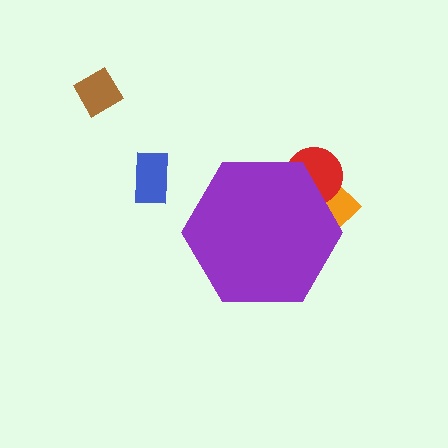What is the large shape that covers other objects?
A purple hexagon.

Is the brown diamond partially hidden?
No, the brown diamond is fully visible.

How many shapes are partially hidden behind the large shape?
2 shapes are partially hidden.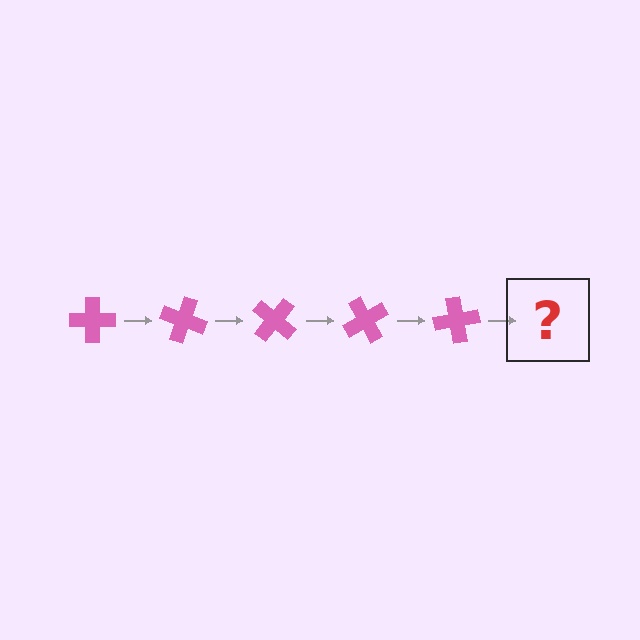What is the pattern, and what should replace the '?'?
The pattern is that the cross rotates 20 degrees each step. The '?' should be a pink cross rotated 100 degrees.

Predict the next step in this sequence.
The next step is a pink cross rotated 100 degrees.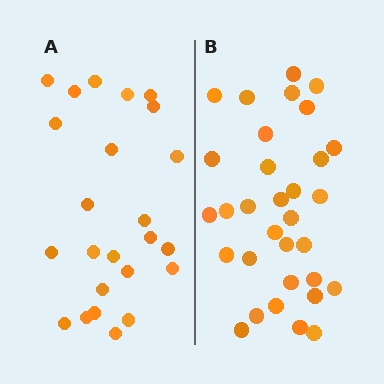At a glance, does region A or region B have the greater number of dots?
Region B (the right region) has more dots.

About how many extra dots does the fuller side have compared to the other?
Region B has roughly 8 or so more dots than region A.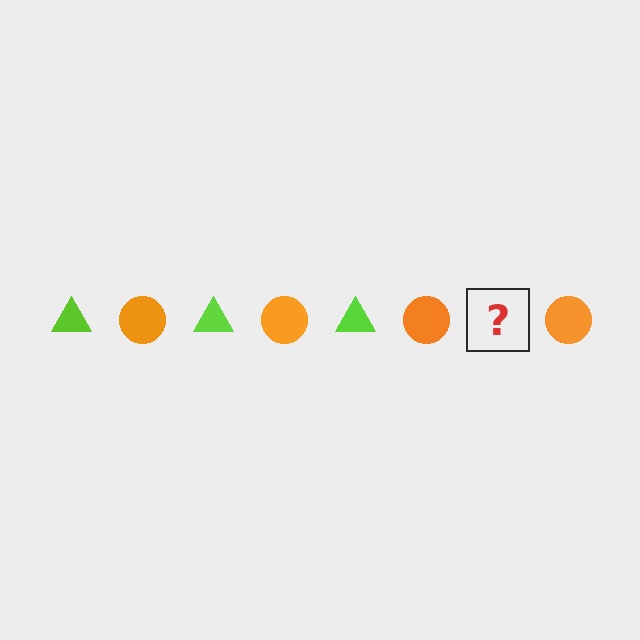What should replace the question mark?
The question mark should be replaced with a lime triangle.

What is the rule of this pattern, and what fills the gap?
The rule is that the pattern alternates between lime triangle and orange circle. The gap should be filled with a lime triangle.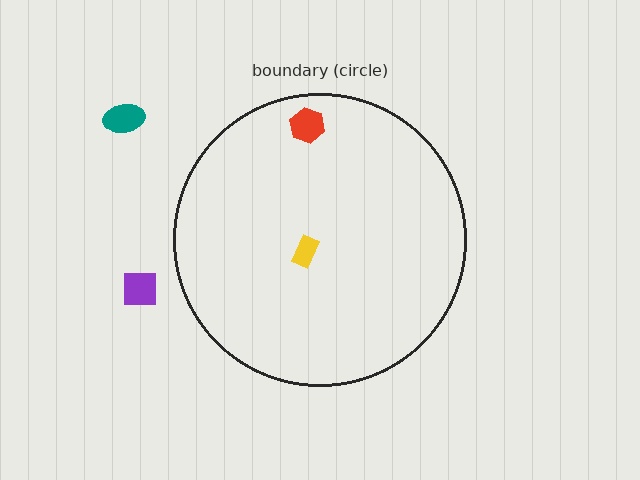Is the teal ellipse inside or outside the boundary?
Outside.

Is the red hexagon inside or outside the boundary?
Inside.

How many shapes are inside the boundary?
2 inside, 2 outside.